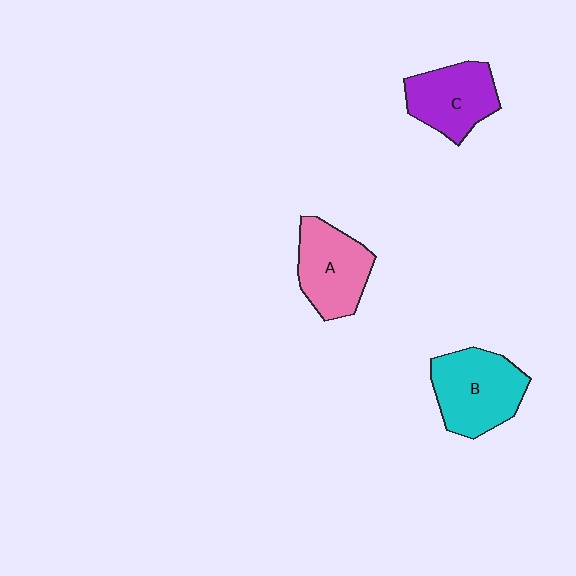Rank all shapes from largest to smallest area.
From largest to smallest: B (cyan), A (pink), C (purple).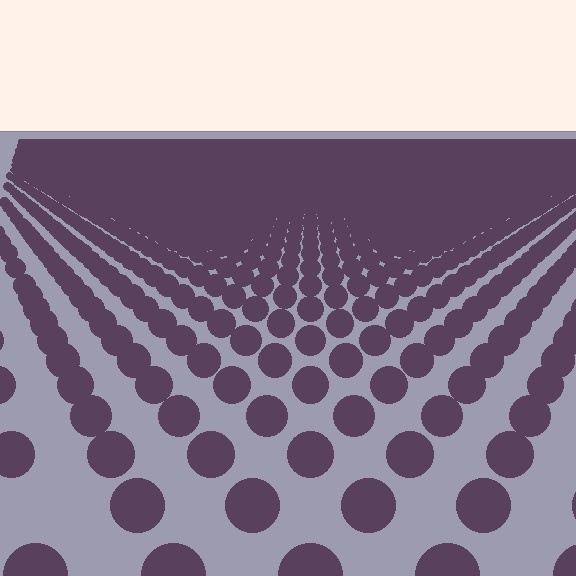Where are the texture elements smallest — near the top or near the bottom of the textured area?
Near the top.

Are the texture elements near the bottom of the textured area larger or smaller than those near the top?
Larger. Near the bottom, elements are closer to the viewer and appear at a bigger on-screen size.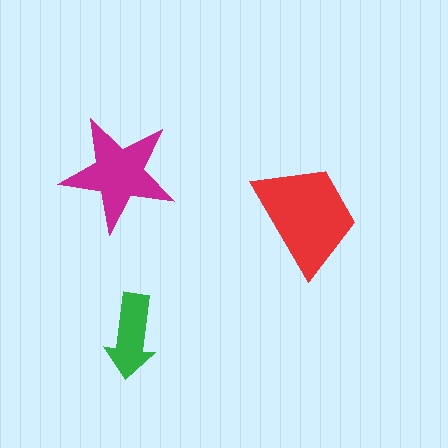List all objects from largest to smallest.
The red trapezoid, the magenta star, the green arrow.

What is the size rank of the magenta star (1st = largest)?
2nd.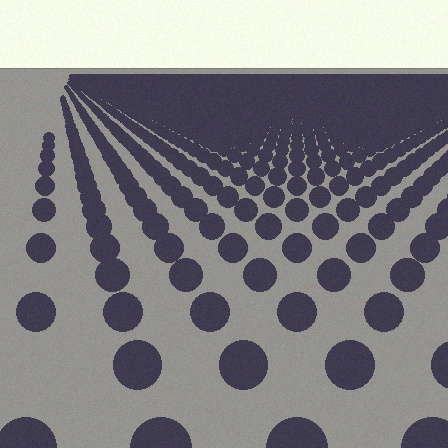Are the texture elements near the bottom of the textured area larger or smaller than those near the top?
Larger. Near the bottom, elements are closer to the viewer and appear at a bigger on-screen size.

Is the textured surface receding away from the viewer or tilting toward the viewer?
The surface is receding away from the viewer. Texture elements get smaller and denser toward the top.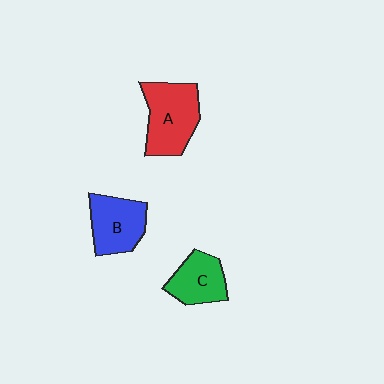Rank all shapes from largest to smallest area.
From largest to smallest: A (red), B (blue), C (green).